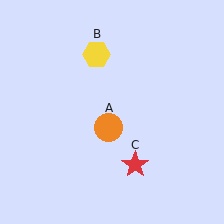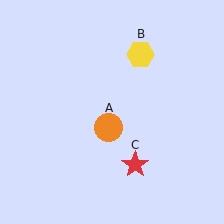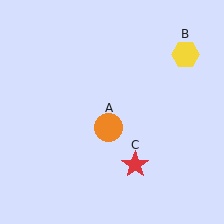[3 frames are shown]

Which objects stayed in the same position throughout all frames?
Orange circle (object A) and red star (object C) remained stationary.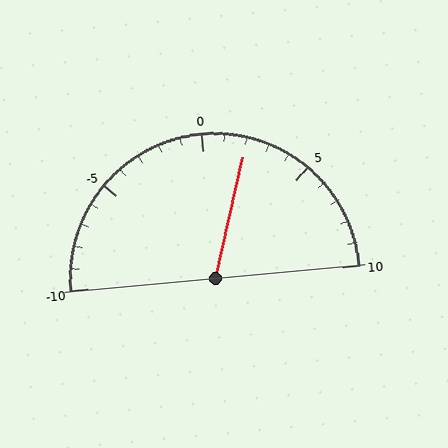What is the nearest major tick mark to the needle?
The nearest major tick mark is 0.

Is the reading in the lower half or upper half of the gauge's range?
The reading is in the upper half of the range (-10 to 10).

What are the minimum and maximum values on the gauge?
The gauge ranges from -10 to 10.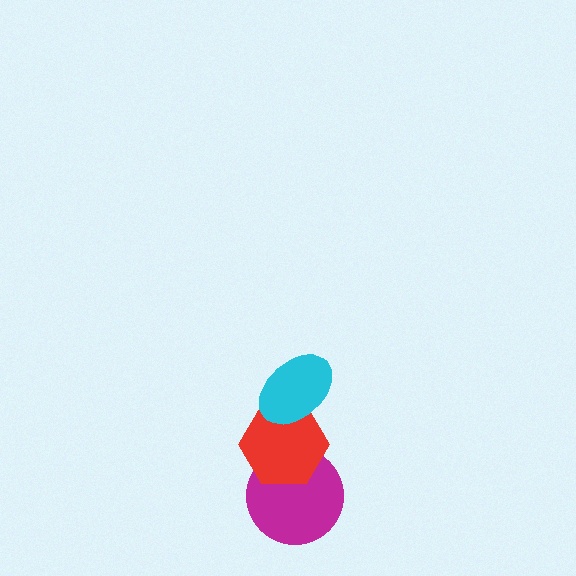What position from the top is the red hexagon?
The red hexagon is 2nd from the top.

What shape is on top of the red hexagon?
The cyan ellipse is on top of the red hexagon.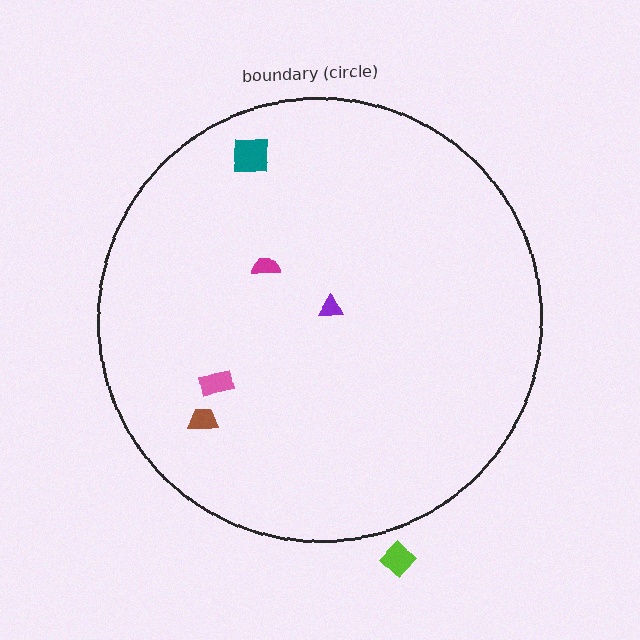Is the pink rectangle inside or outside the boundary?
Inside.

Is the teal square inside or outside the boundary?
Inside.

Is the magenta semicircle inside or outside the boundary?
Inside.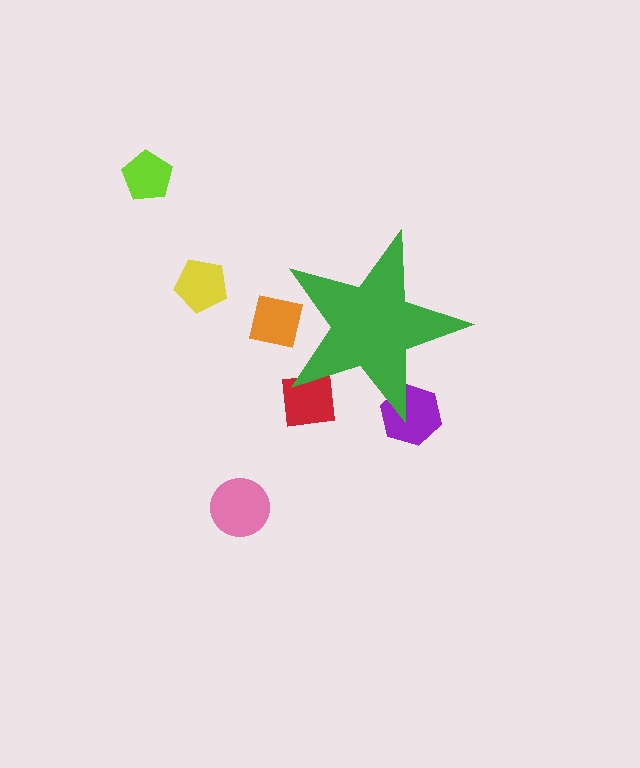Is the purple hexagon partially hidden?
Yes, the purple hexagon is partially hidden behind the green star.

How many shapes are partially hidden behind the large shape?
3 shapes are partially hidden.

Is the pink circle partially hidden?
No, the pink circle is fully visible.